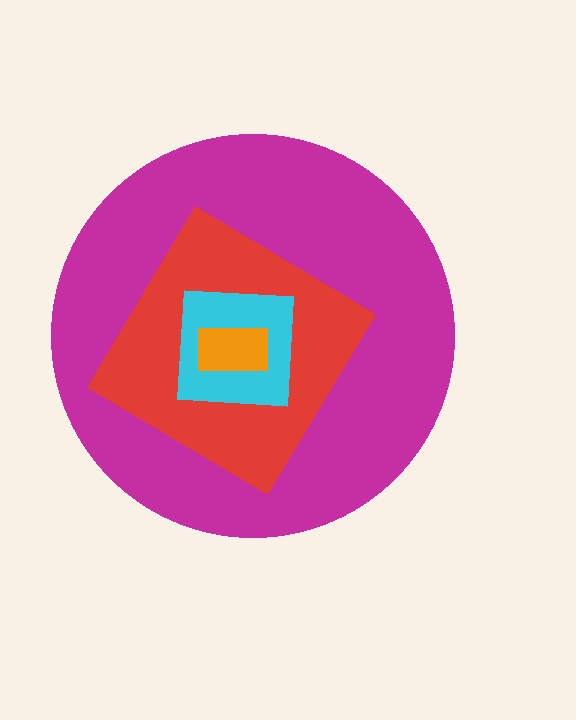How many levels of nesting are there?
4.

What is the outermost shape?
The magenta circle.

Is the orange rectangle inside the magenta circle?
Yes.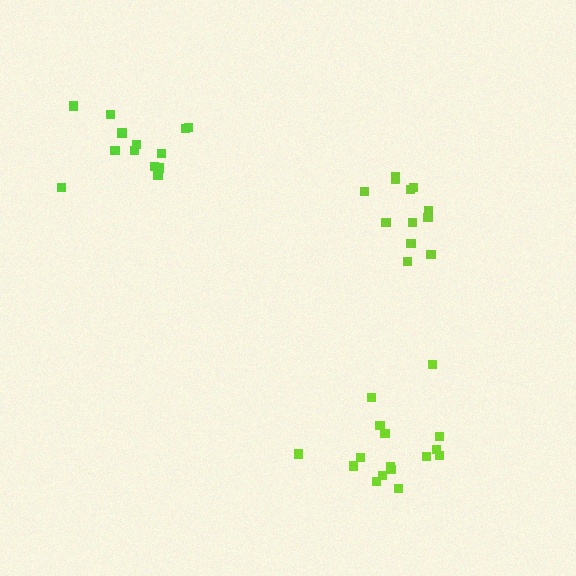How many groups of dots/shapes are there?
There are 3 groups.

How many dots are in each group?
Group 1: 16 dots, Group 2: 13 dots, Group 3: 12 dots (41 total).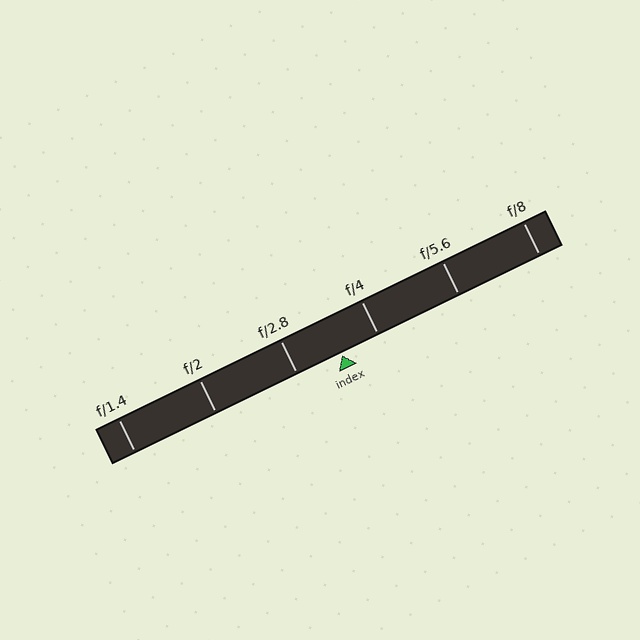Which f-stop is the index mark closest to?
The index mark is closest to f/4.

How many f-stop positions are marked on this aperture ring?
There are 6 f-stop positions marked.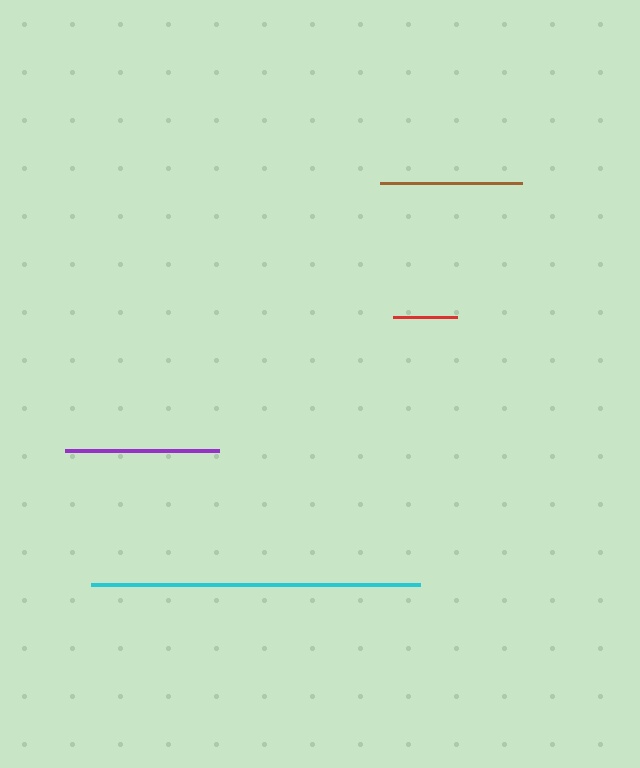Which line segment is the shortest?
The red line is the shortest at approximately 64 pixels.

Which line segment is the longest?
The cyan line is the longest at approximately 329 pixels.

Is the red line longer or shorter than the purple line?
The purple line is longer than the red line.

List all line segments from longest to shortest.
From longest to shortest: cyan, purple, brown, red.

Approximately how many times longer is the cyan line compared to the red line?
The cyan line is approximately 5.1 times the length of the red line.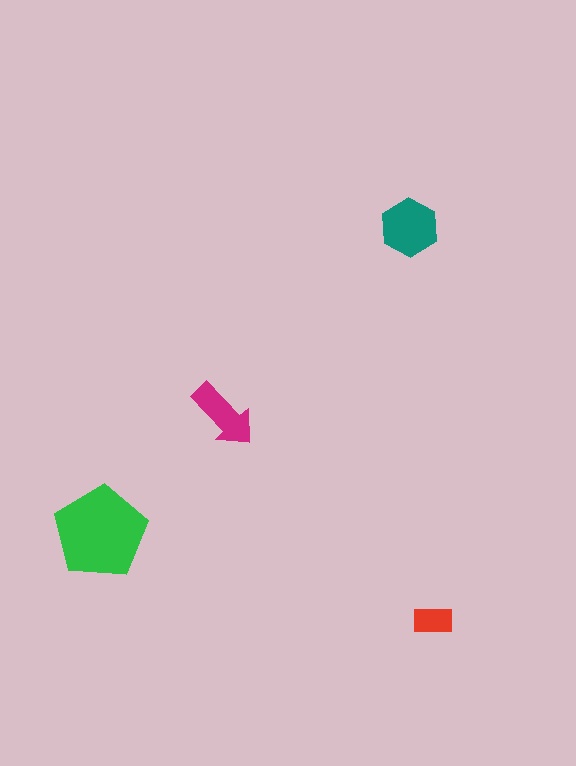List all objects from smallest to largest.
The red rectangle, the magenta arrow, the teal hexagon, the green pentagon.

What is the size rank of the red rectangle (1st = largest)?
4th.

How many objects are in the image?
There are 4 objects in the image.